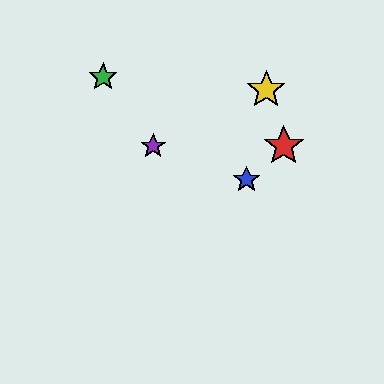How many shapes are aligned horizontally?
2 shapes (the red star, the purple star) are aligned horizontally.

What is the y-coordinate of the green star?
The green star is at y≈77.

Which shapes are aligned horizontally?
The red star, the purple star are aligned horizontally.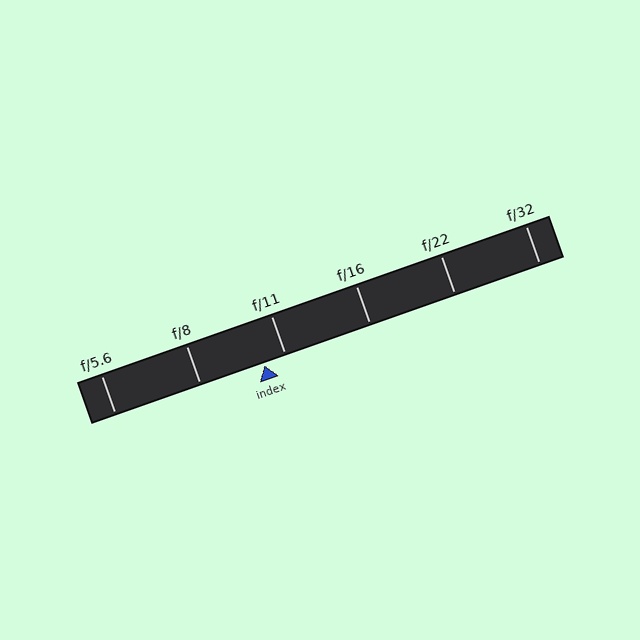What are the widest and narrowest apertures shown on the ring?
The widest aperture shown is f/5.6 and the narrowest is f/32.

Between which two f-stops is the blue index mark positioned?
The index mark is between f/8 and f/11.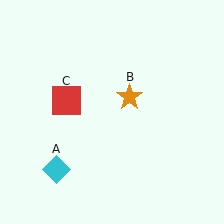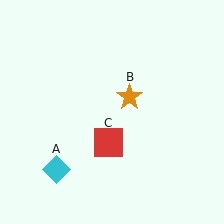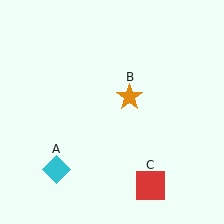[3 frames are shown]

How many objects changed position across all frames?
1 object changed position: red square (object C).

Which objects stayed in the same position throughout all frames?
Cyan diamond (object A) and orange star (object B) remained stationary.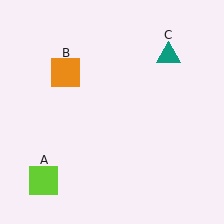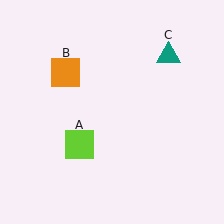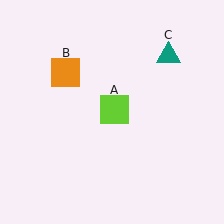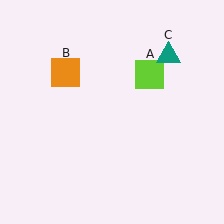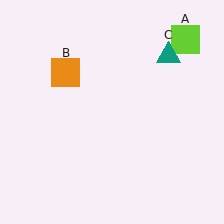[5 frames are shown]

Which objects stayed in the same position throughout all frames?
Orange square (object B) and teal triangle (object C) remained stationary.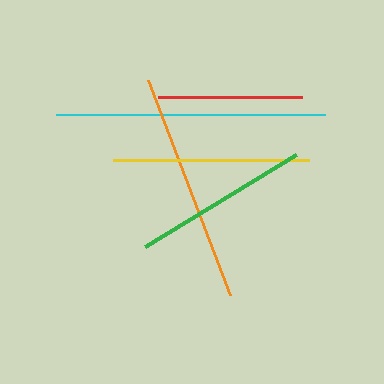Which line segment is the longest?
The cyan line is the longest at approximately 269 pixels.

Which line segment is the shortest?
The red line is the shortest at approximately 144 pixels.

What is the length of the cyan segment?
The cyan segment is approximately 269 pixels long.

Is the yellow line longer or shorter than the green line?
The yellow line is longer than the green line.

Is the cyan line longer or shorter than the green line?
The cyan line is longer than the green line.